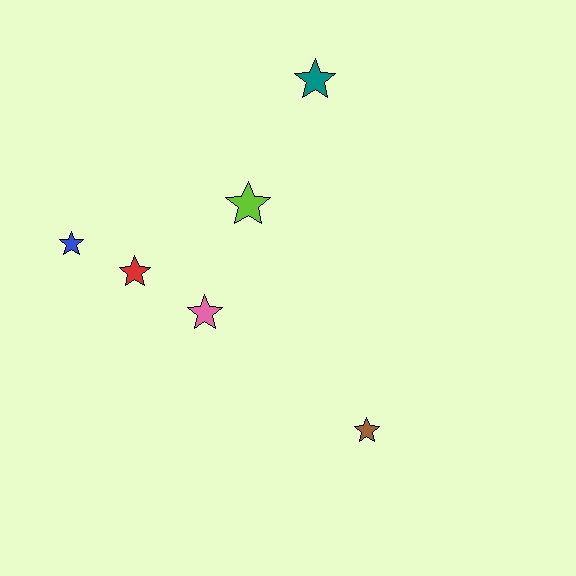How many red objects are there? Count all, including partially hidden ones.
There is 1 red object.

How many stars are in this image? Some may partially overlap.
There are 6 stars.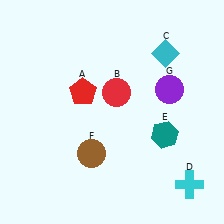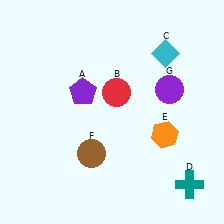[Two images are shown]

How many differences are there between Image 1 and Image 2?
There are 3 differences between the two images.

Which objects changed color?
A changed from red to purple. D changed from cyan to teal. E changed from teal to orange.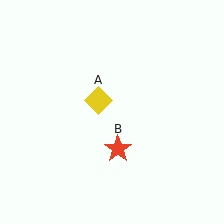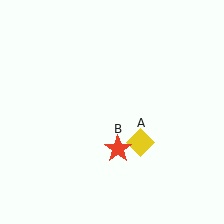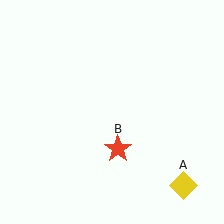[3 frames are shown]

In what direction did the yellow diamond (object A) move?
The yellow diamond (object A) moved down and to the right.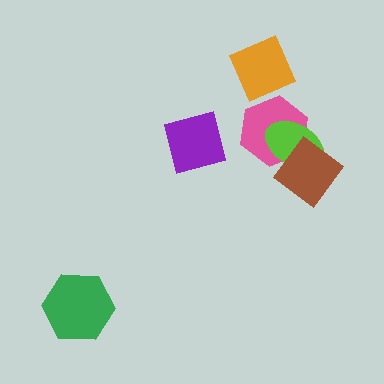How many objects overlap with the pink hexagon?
2 objects overlap with the pink hexagon.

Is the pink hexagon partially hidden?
Yes, it is partially covered by another shape.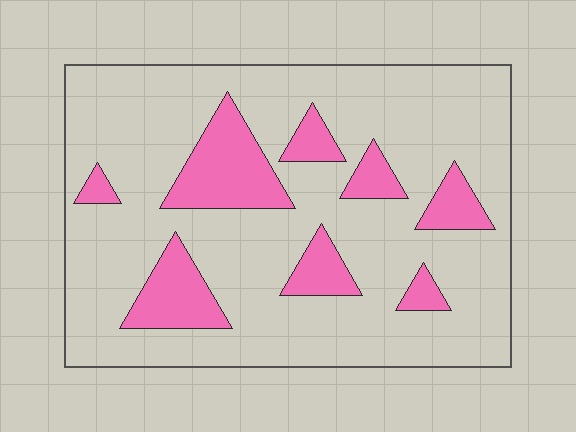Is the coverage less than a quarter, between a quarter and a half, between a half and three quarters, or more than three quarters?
Less than a quarter.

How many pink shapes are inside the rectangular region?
8.